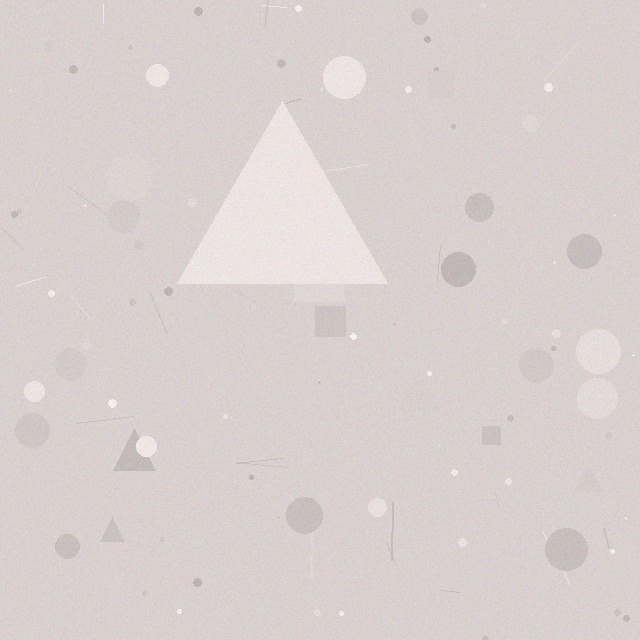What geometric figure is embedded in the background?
A triangle is embedded in the background.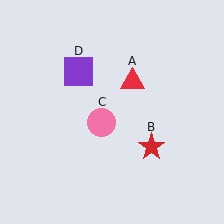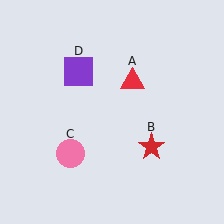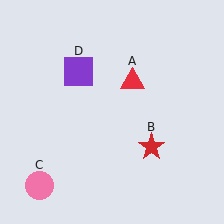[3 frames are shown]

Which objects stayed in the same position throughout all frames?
Red triangle (object A) and red star (object B) and purple square (object D) remained stationary.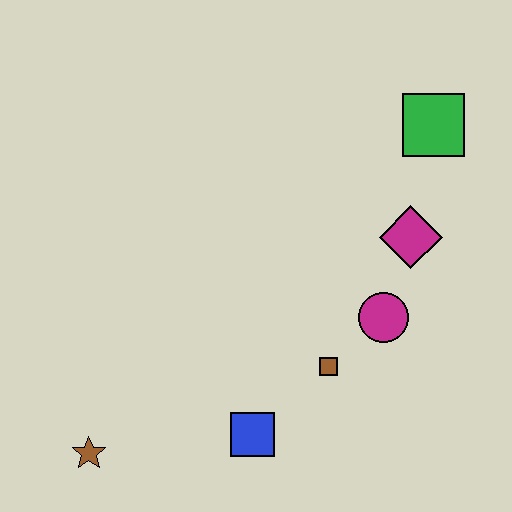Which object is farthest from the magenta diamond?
The brown star is farthest from the magenta diamond.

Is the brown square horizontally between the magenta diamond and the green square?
No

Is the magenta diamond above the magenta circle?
Yes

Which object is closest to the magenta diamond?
The magenta circle is closest to the magenta diamond.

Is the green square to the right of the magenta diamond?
Yes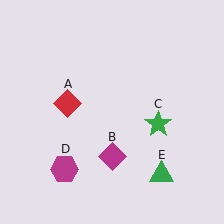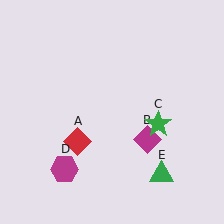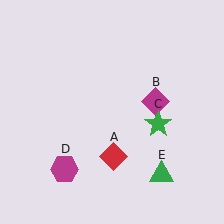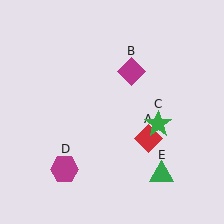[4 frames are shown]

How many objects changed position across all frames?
2 objects changed position: red diamond (object A), magenta diamond (object B).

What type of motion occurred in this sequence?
The red diamond (object A), magenta diamond (object B) rotated counterclockwise around the center of the scene.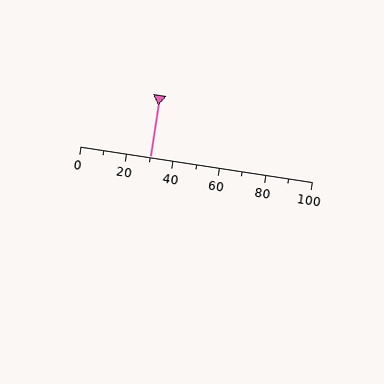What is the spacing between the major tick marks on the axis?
The major ticks are spaced 20 apart.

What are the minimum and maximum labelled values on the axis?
The axis runs from 0 to 100.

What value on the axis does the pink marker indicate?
The marker indicates approximately 30.